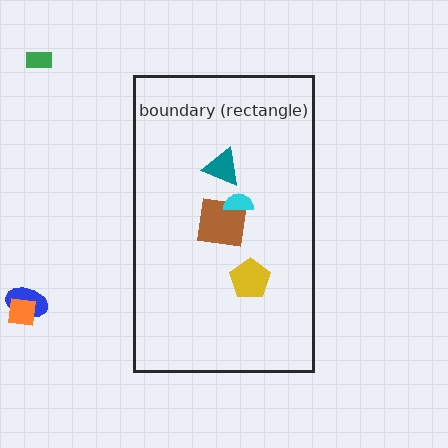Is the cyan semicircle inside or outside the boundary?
Inside.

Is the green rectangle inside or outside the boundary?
Outside.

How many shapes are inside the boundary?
4 inside, 3 outside.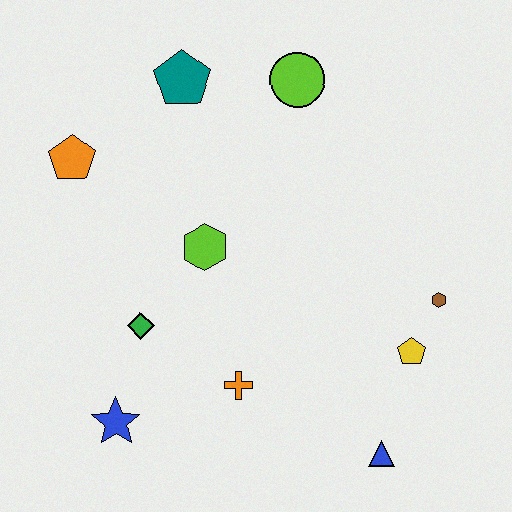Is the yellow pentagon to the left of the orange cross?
No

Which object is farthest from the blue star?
The lime circle is farthest from the blue star.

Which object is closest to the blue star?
The green diamond is closest to the blue star.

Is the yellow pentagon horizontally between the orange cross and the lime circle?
No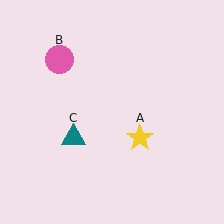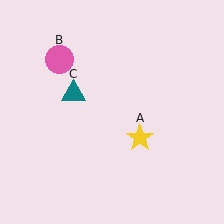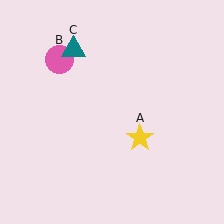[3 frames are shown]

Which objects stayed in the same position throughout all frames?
Yellow star (object A) and pink circle (object B) remained stationary.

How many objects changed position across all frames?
1 object changed position: teal triangle (object C).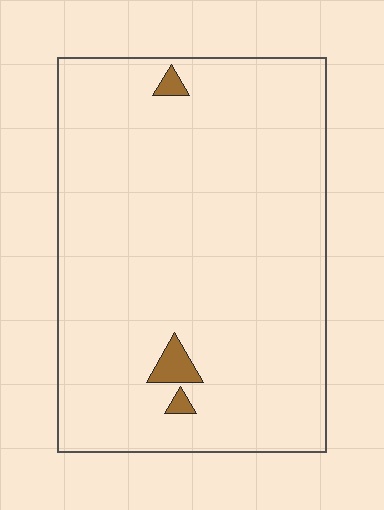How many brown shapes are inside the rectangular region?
3.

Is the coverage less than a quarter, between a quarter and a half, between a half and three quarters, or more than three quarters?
Less than a quarter.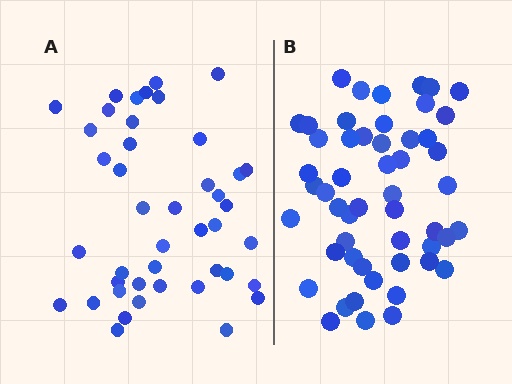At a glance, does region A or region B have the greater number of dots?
Region B (the right region) has more dots.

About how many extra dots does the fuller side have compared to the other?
Region B has roughly 8 or so more dots than region A.